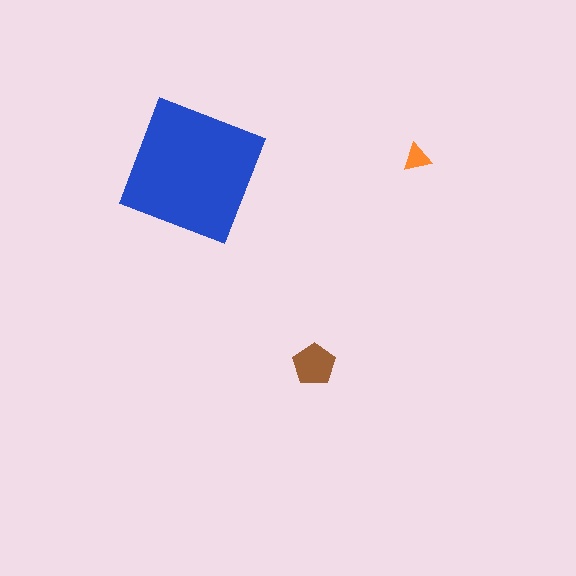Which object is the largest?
The blue square.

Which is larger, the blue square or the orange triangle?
The blue square.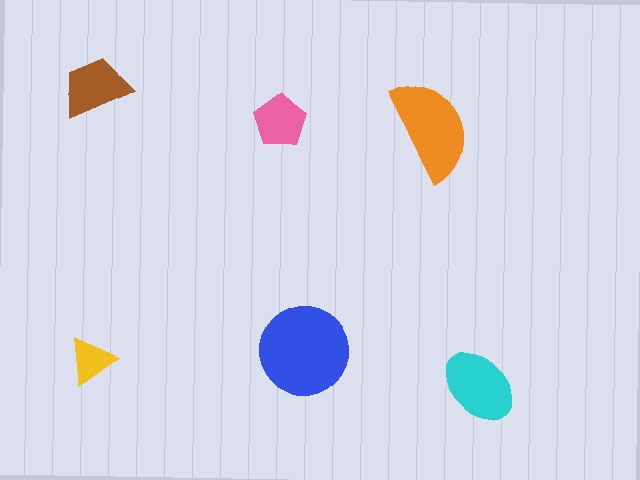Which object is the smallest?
The yellow triangle.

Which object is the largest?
The blue circle.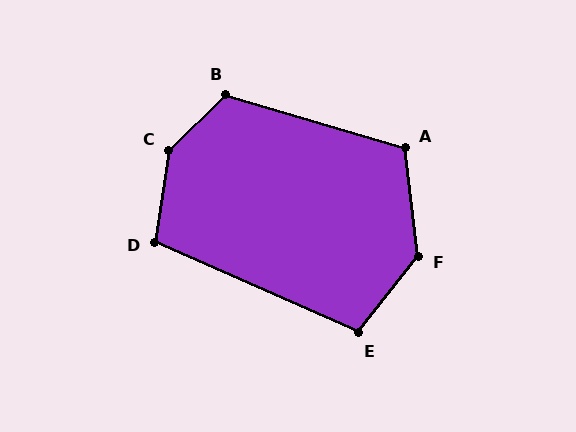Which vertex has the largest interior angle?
C, at approximately 143 degrees.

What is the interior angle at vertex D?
Approximately 105 degrees (obtuse).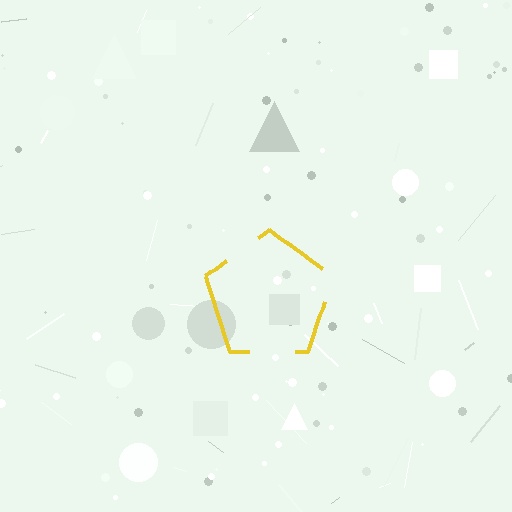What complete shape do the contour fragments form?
The contour fragments form a pentagon.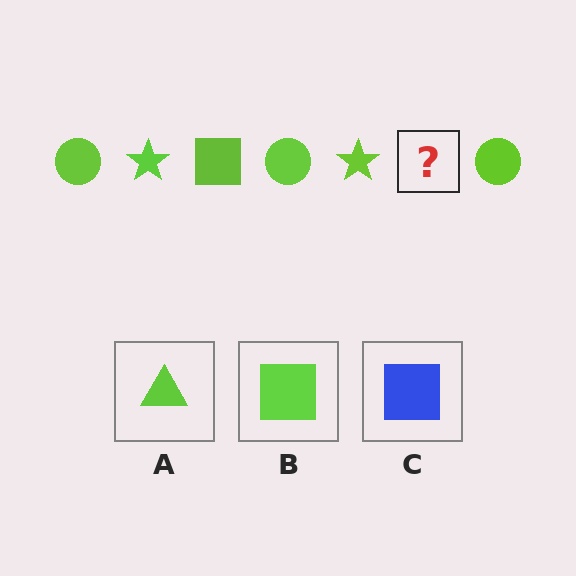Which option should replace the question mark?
Option B.